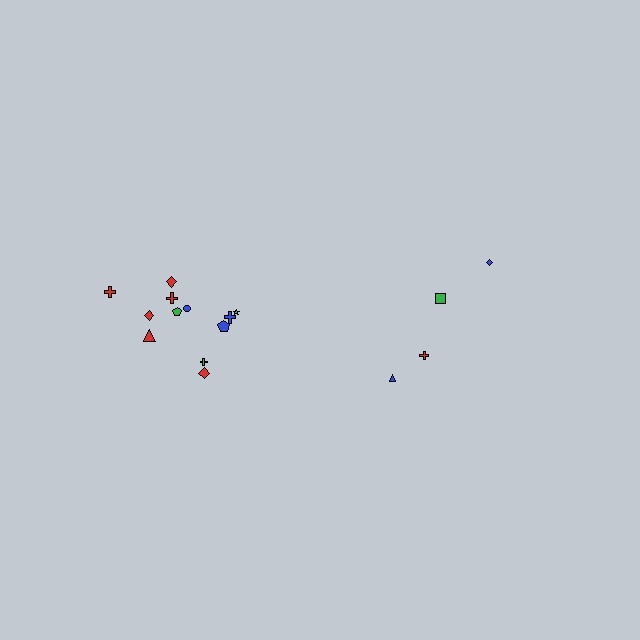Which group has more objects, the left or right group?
The left group.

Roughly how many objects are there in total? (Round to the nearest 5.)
Roughly 15 objects in total.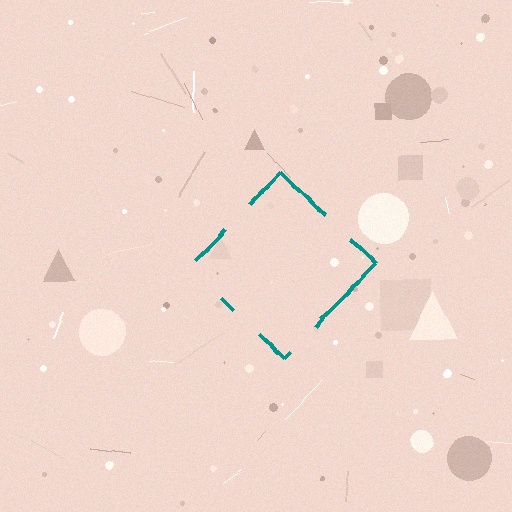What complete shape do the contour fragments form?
The contour fragments form a diamond.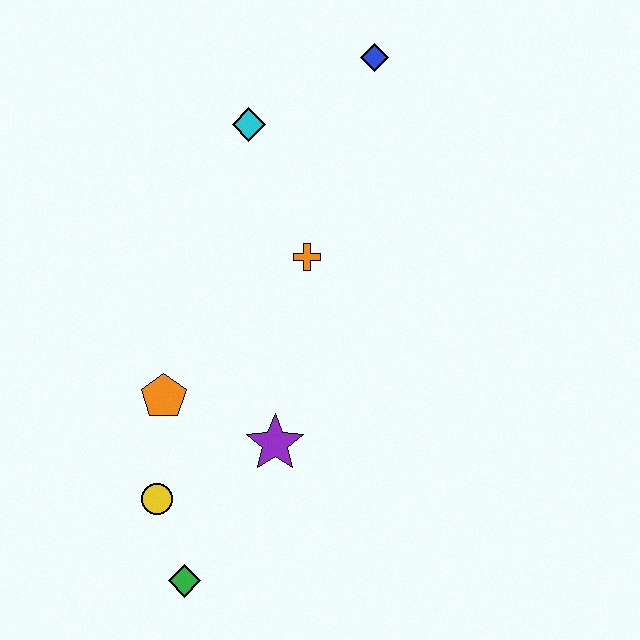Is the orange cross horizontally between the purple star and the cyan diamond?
No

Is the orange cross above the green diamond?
Yes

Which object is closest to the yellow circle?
The green diamond is closest to the yellow circle.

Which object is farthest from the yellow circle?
The blue diamond is farthest from the yellow circle.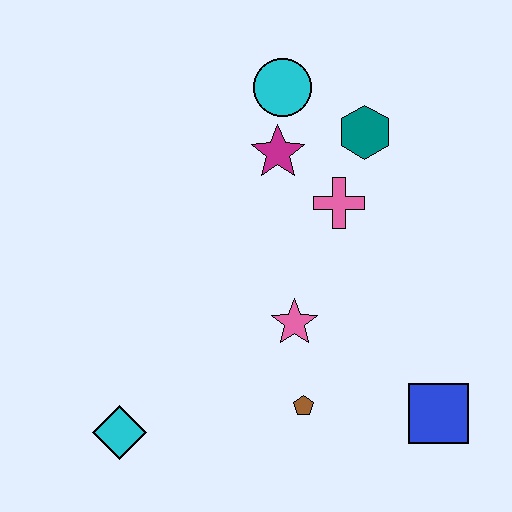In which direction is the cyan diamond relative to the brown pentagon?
The cyan diamond is to the left of the brown pentagon.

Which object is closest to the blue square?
The brown pentagon is closest to the blue square.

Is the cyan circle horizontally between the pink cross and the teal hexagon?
No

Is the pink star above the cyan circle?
No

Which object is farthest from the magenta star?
The cyan diamond is farthest from the magenta star.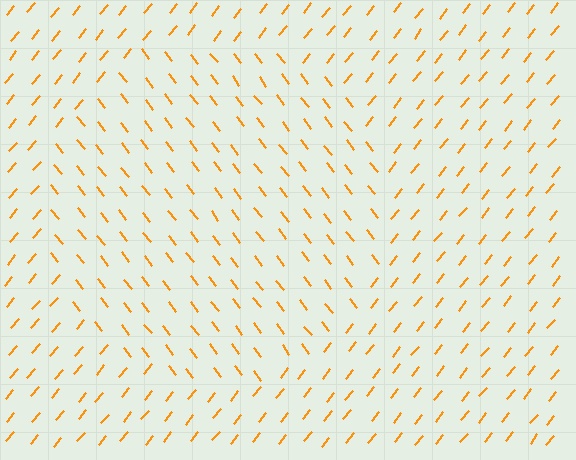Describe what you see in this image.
The image is filled with small orange line segments. A circle region in the image has lines oriented differently from the surrounding lines, creating a visible texture boundary.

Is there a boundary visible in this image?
Yes, there is a texture boundary formed by a change in line orientation.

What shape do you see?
I see a circle.